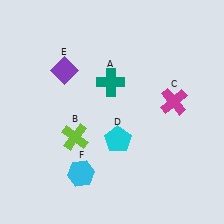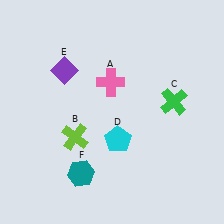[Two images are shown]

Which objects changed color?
A changed from teal to pink. C changed from magenta to green. F changed from cyan to teal.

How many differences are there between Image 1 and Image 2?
There are 3 differences between the two images.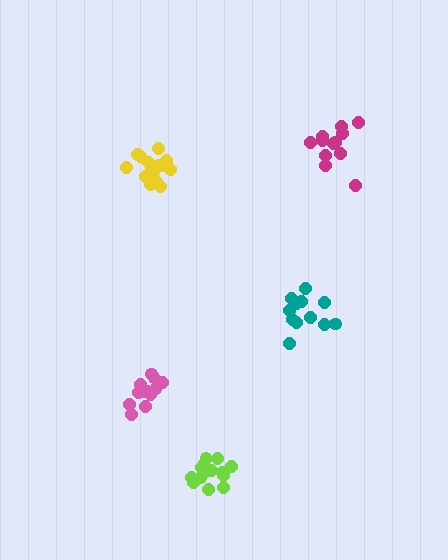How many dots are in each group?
Group 1: 12 dots, Group 2: 15 dots, Group 3: 12 dots, Group 4: 12 dots, Group 5: 15 dots (66 total).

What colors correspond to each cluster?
The clusters are colored: magenta, yellow, pink, teal, lime.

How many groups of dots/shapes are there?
There are 5 groups.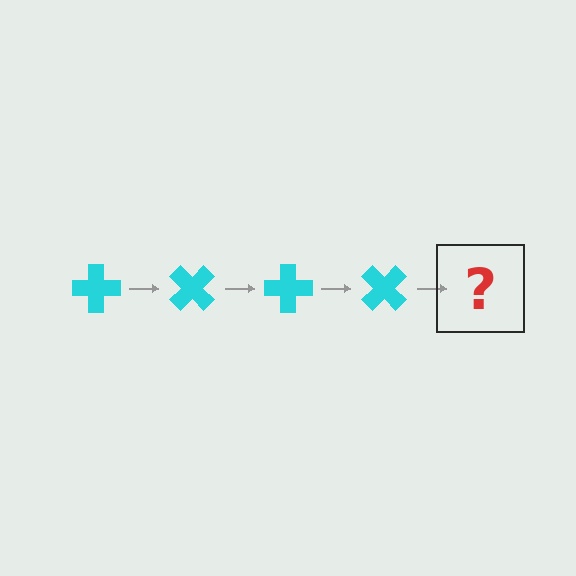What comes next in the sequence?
The next element should be a cyan cross rotated 180 degrees.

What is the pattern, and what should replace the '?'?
The pattern is that the cross rotates 45 degrees each step. The '?' should be a cyan cross rotated 180 degrees.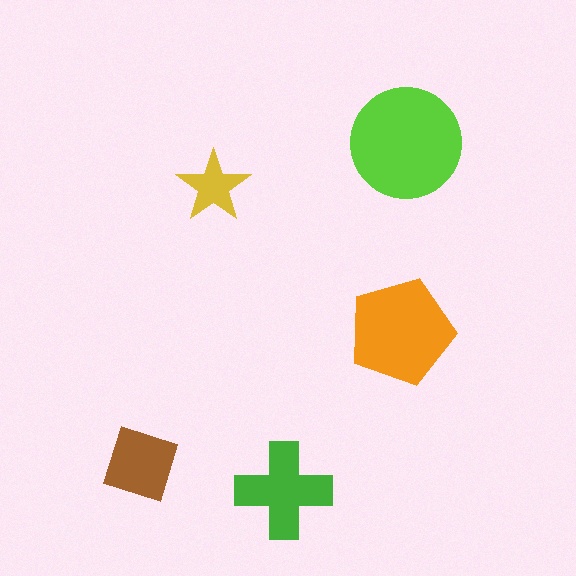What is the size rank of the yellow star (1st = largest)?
5th.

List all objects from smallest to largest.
The yellow star, the brown diamond, the green cross, the orange pentagon, the lime circle.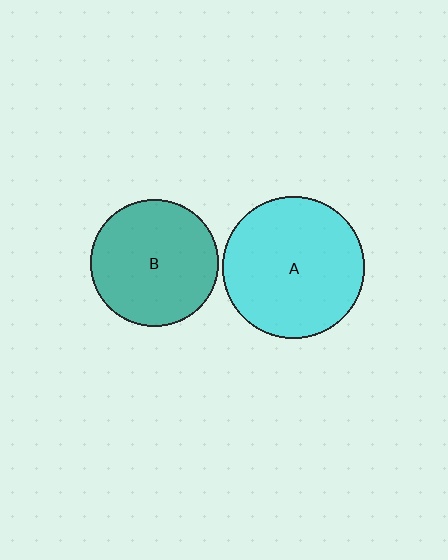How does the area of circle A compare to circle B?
Approximately 1.2 times.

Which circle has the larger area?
Circle A (cyan).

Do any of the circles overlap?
No, none of the circles overlap.